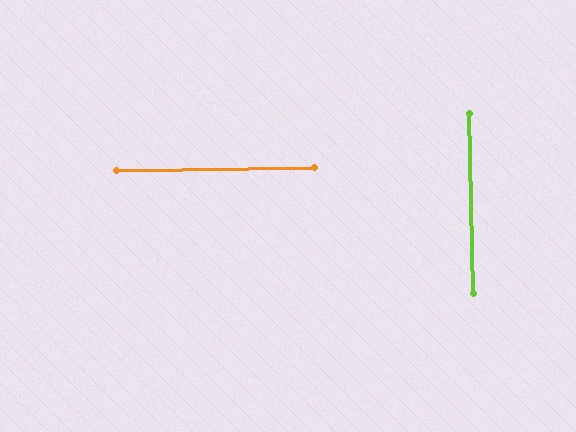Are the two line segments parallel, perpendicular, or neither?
Perpendicular — they meet at approximately 89°.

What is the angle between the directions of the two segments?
Approximately 89 degrees.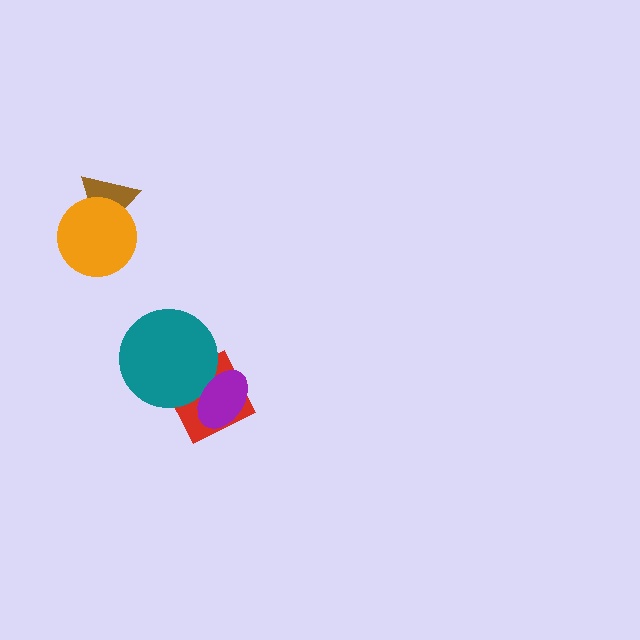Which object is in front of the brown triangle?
The orange circle is in front of the brown triangle.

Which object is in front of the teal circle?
The purple ellipse is in front of the teal circle.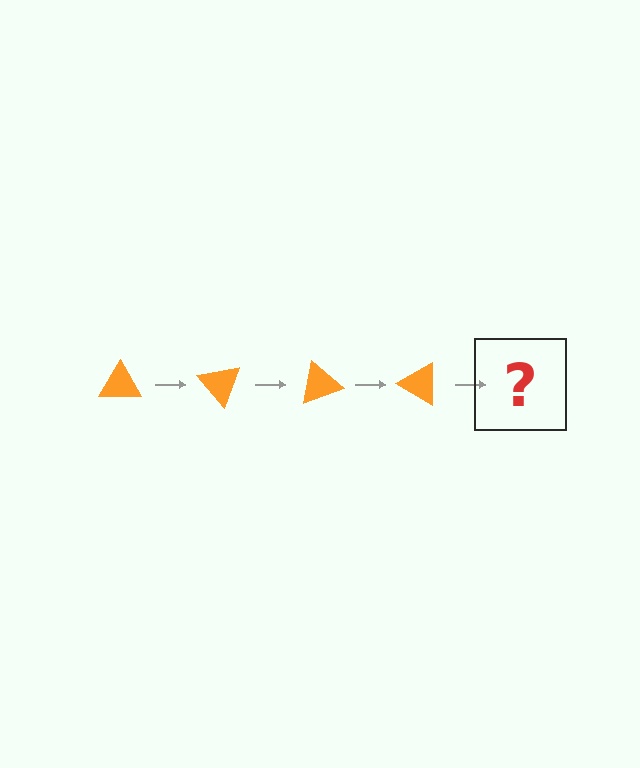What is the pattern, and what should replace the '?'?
The pattern is that the triangle rotates 50 degrees each step. The '?' should be an orange triangle rotated 200 degrees.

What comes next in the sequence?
The next element should be an orange triangle rotated 200 degrees.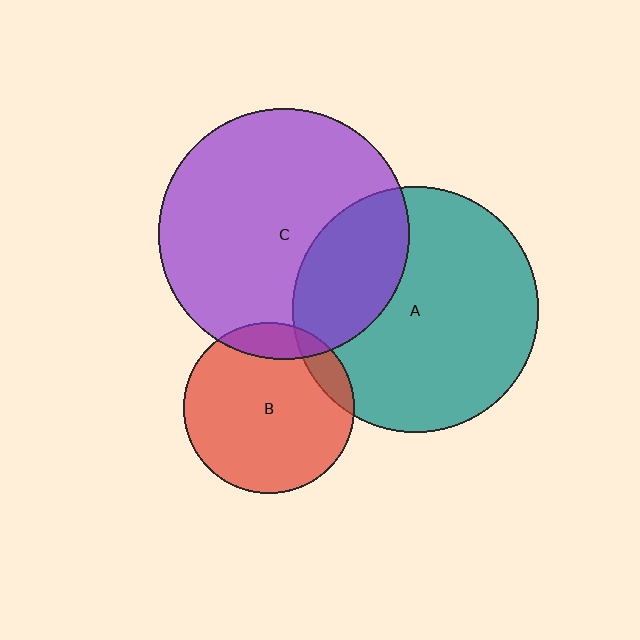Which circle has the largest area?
Circle C (purple).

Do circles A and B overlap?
Yes.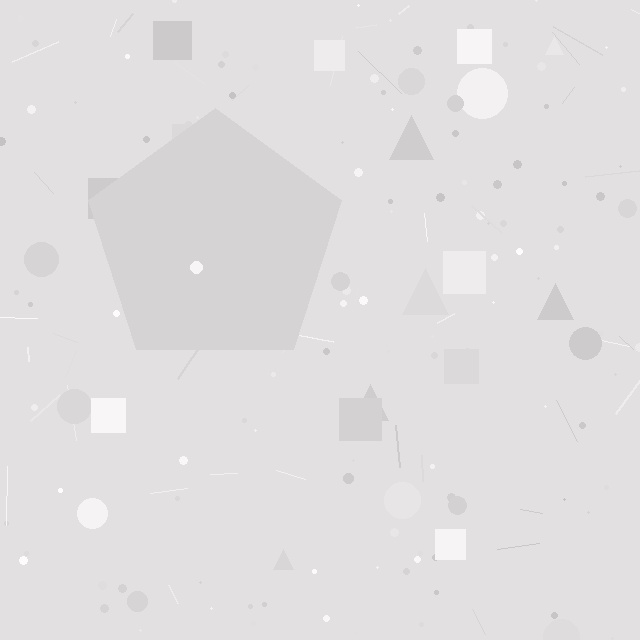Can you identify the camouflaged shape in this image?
The camouflaged shape is a pentagon.